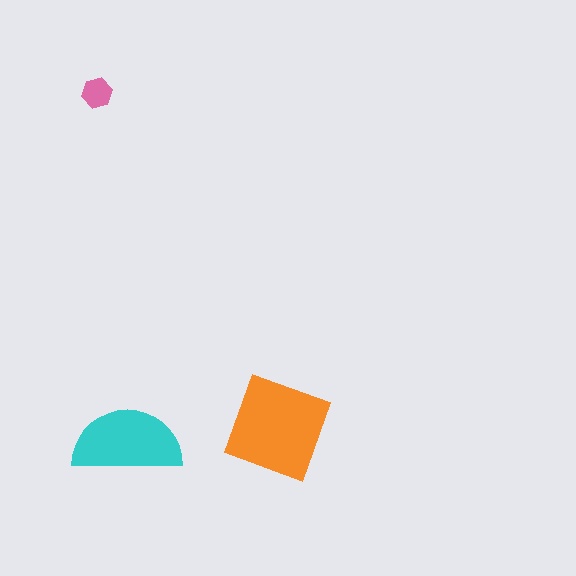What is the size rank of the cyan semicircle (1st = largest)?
2nd.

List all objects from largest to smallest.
The orange diamond, the cyan semicircle, the pink hexagon.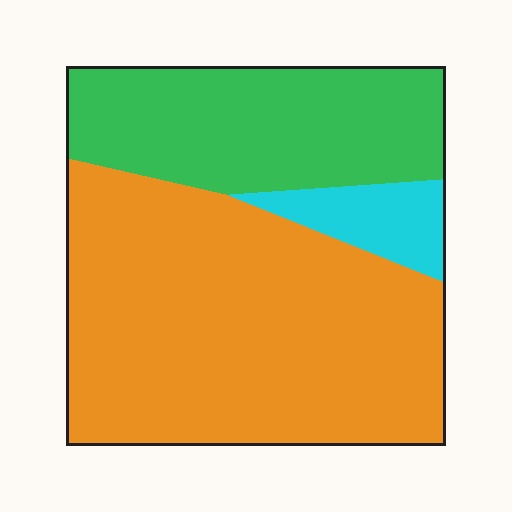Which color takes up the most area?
Orange, at roughly 60%.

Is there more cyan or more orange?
Orange.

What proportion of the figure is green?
Green covers roughly 30% of the figure.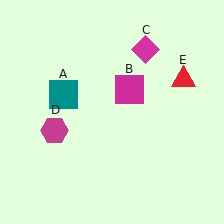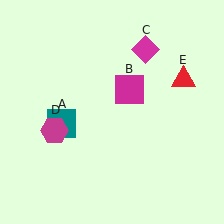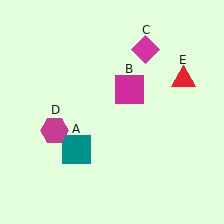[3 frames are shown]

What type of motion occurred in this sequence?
The teal square (object A) rotated counterclockwise around the center of the scene.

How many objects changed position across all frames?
1 object changed position: teal square (object A).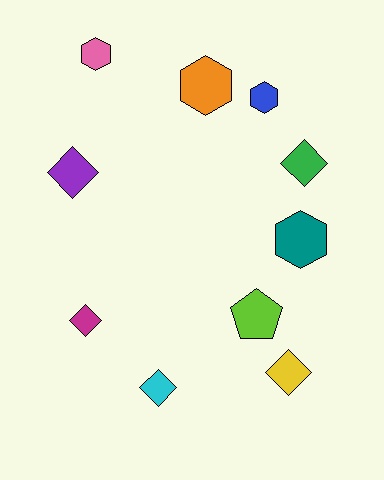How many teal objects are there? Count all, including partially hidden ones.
There is 1 teal object.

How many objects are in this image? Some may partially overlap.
There are 10 objects.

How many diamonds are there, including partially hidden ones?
There are 5 diamonds.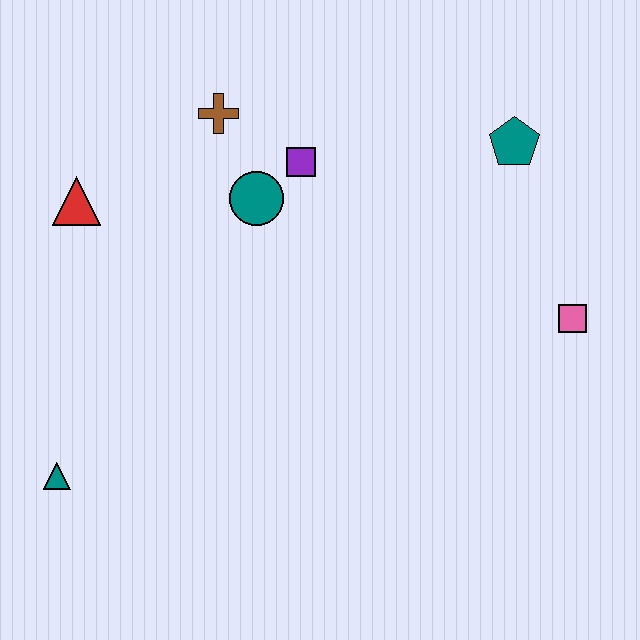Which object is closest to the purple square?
The teal circle is closest to the purple square.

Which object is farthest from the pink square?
The teal triangle is farthest from the pink square.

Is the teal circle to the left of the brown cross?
No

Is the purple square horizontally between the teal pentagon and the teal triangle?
Yes